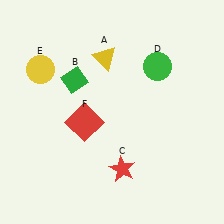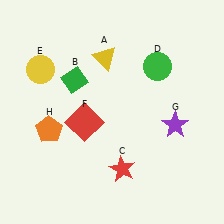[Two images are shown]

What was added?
A purple star (G), an orange pentagon (H) were added in Image 2.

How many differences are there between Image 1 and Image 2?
There are 2 differences between the two images.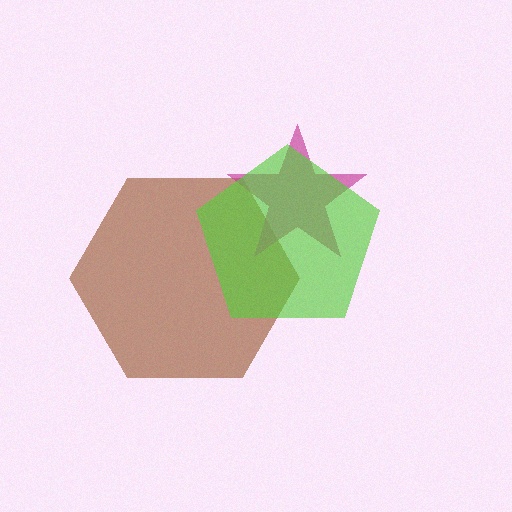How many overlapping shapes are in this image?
There are 3 overlapping shapes in the image.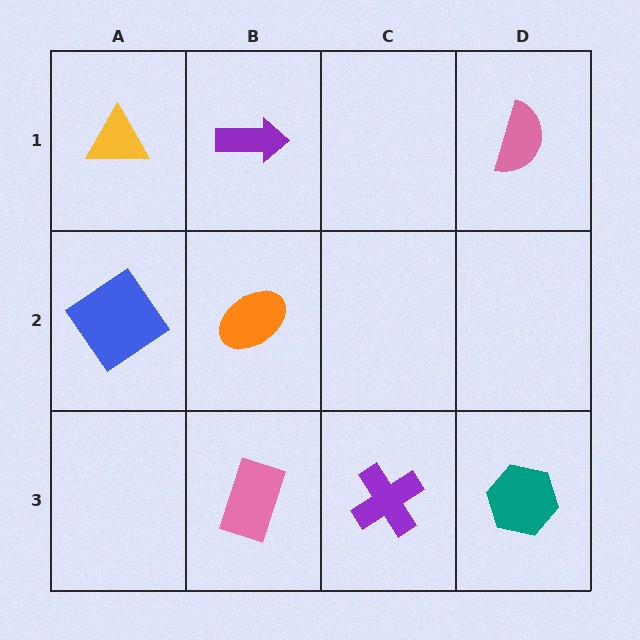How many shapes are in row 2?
2 shapes.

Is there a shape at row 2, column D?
No, that cell is empty.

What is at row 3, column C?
A purple cross.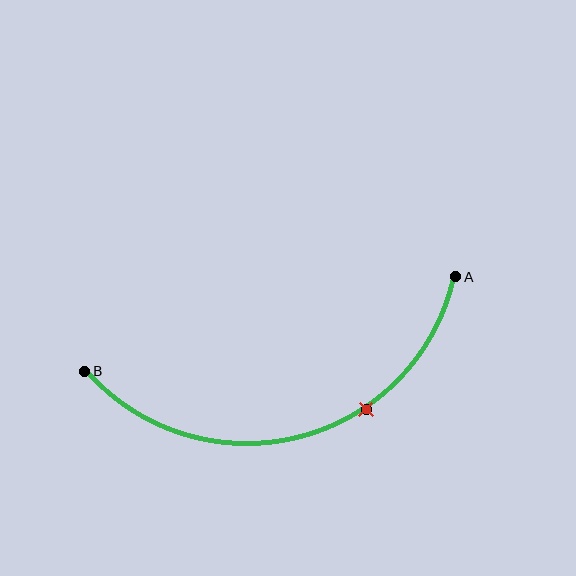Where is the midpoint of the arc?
The arc midpoint is the point on the curve farthest from the straight line joining A and B. It sits below that line.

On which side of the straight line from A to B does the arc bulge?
The arc bulges below the straight line connecting A and B.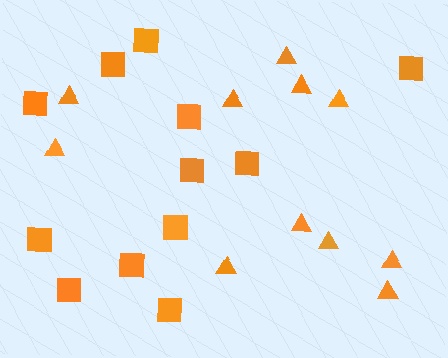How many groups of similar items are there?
There are 2 groups: one group of triangles (11) and one group of squares (12).